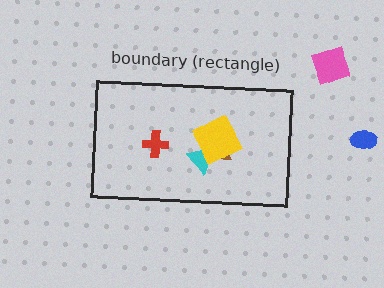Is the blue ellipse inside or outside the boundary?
Outside.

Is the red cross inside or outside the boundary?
Inside.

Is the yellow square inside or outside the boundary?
Inside.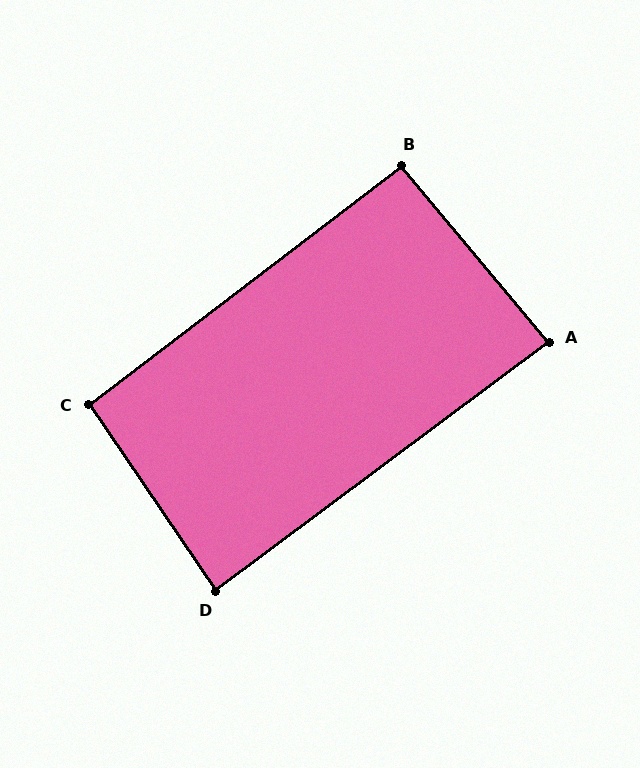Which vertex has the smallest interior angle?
A, at approximately 87 degrees.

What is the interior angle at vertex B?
Approximately 93 degrees (approximately right).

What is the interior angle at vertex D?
Approximately 87 degrees (approximately right).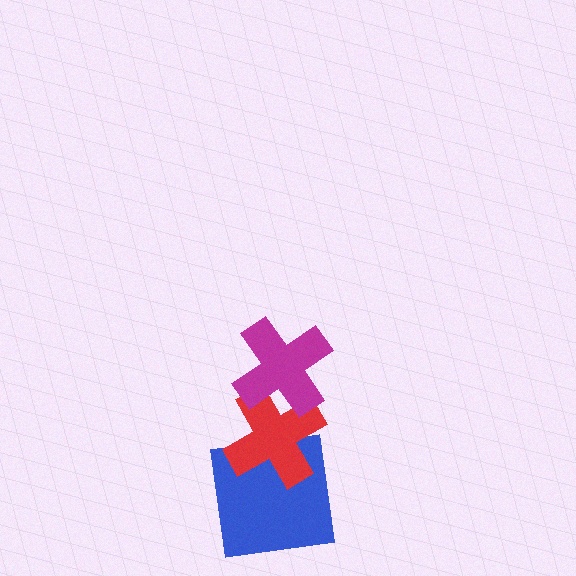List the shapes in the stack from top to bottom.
From top to bottom: the magenta cross, the red cross, the blue square.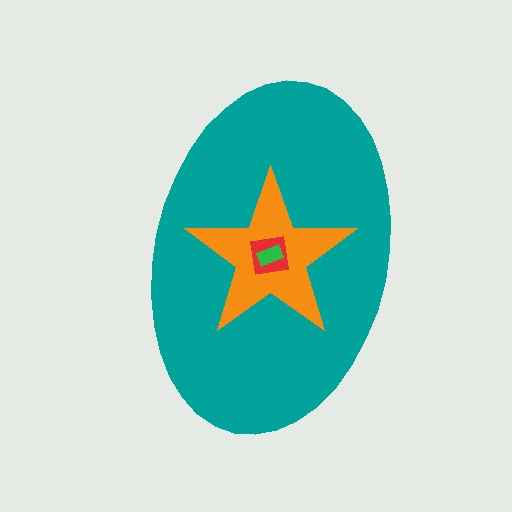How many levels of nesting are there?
4.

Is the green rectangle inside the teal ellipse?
Yes.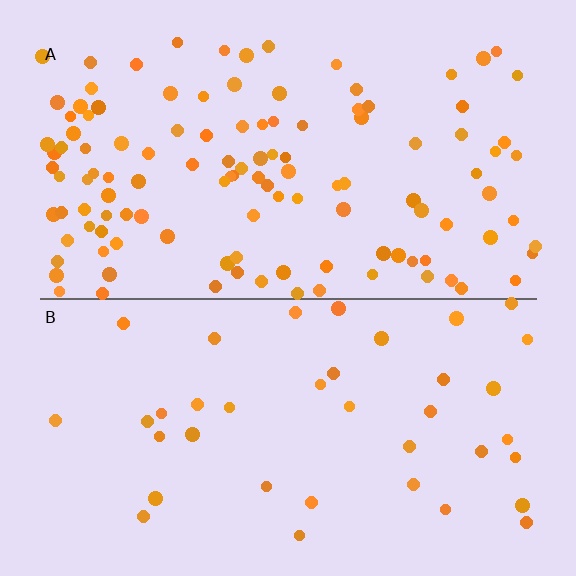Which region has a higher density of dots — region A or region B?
A (the top).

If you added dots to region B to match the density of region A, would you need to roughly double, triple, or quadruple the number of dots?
Approximately triple.